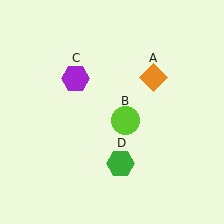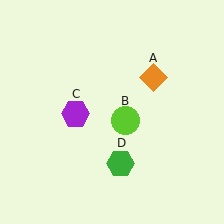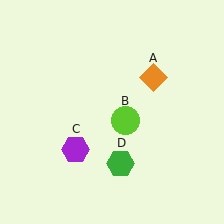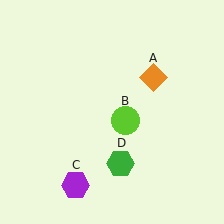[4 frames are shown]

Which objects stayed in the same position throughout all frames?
Orange diamond (object A) and lime circle (object B) and green hexagon (object D) remained stationary.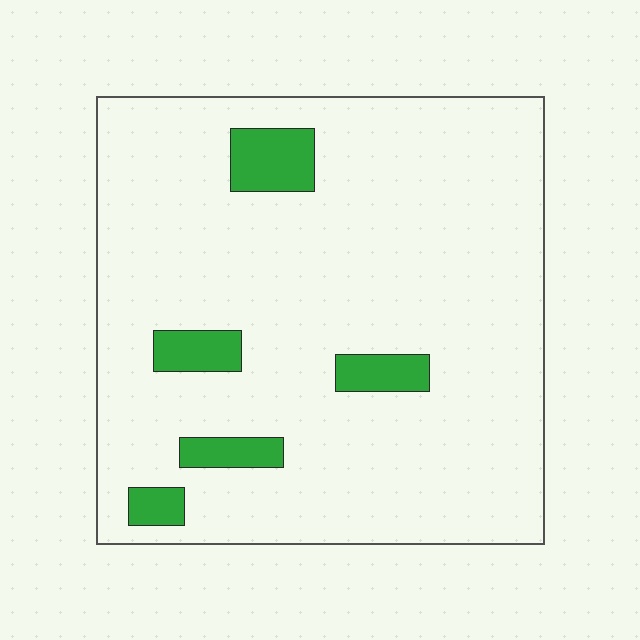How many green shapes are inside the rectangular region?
5.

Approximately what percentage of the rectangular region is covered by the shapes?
Approximately 10%.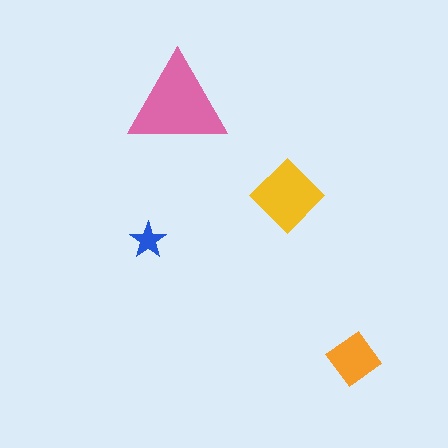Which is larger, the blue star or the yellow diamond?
The yellow diamond.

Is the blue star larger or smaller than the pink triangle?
Smaller.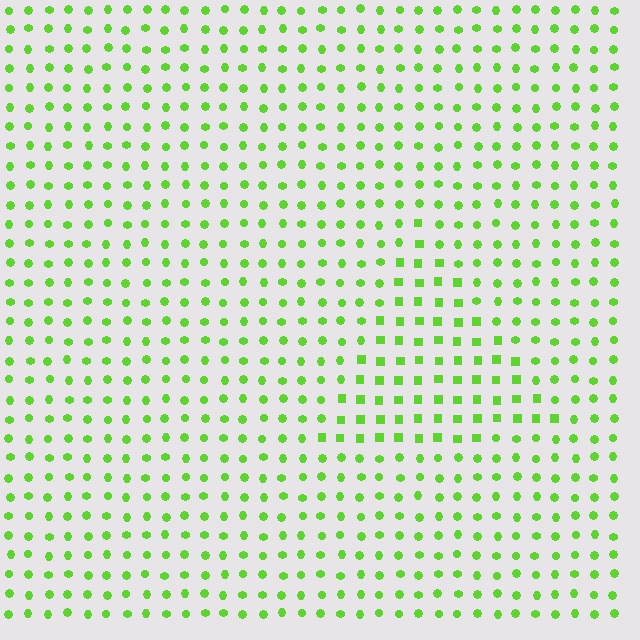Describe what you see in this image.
The image is filled with small lime elements arranged in a uniform grid. A triangle-shaped region contains squares, while the surrounding area contains circles. The boundary is defined purely by the change in element shape.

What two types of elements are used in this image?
The image uses squares inside the triangle region and circles outside it.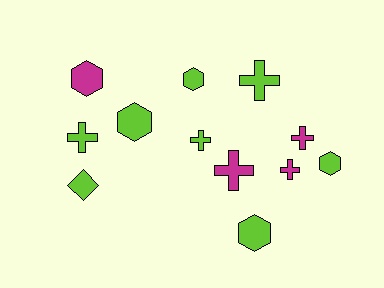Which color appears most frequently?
Lime, with 8 objects.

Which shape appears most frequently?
Cross, with 6 objects.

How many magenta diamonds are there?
There are no magenta diamonds.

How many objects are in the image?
There are 12 objects.